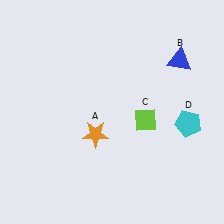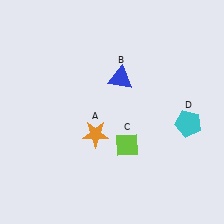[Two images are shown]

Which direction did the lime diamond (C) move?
The lime diamond (C) moved down.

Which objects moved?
The objects that moved are: the blue triangle (B), the lime diamond (C).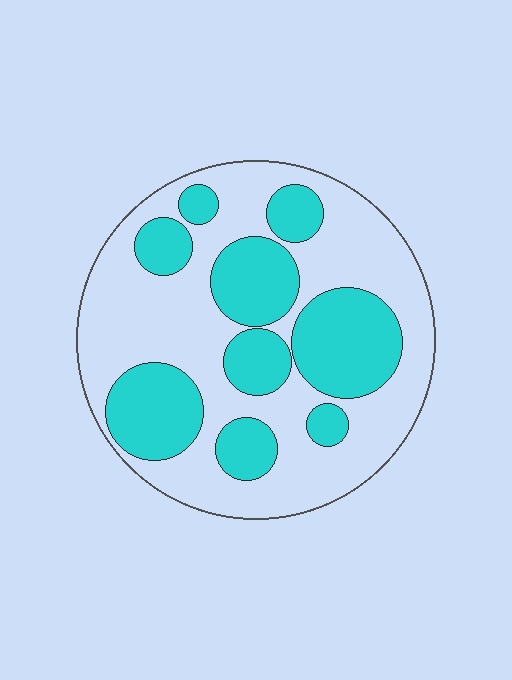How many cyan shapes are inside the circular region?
9.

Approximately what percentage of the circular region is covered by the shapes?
Approximately 40%.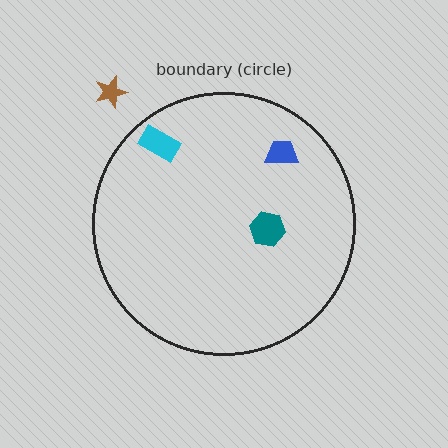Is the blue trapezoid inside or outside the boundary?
Inside.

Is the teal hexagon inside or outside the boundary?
Inside.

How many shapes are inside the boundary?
3 inside, 1 outside.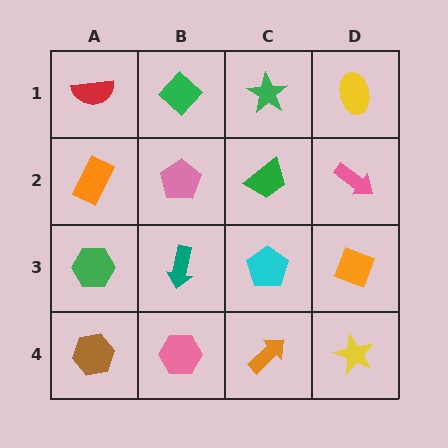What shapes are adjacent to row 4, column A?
A green hexagon (row 3, column A), a pink hexagon (row 4, column B).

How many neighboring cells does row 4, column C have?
3.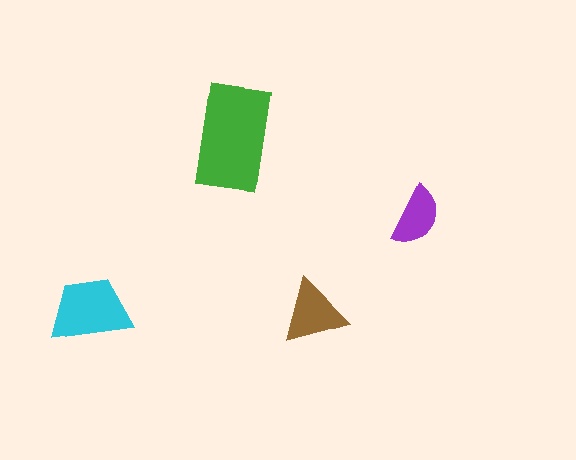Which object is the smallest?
The purple semicircle.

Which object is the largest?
The green rectangle.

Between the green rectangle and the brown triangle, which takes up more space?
The green rectangle.